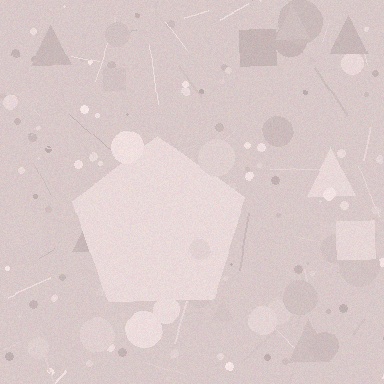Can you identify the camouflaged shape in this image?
The camouflaged shape is a pentagon.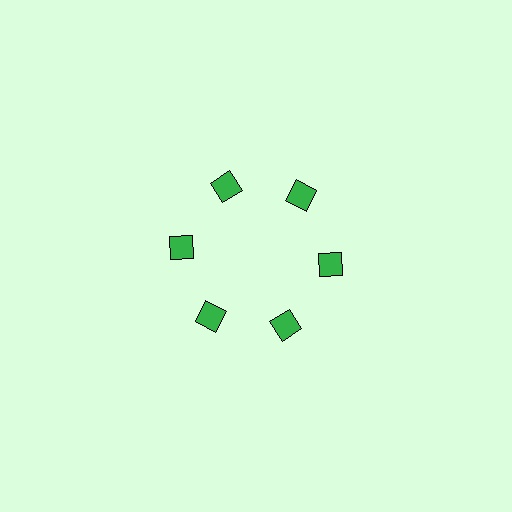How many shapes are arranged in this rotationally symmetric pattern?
There are 6 shapes, arranged in 6 groups of 1.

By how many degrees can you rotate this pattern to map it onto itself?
The pattern maps onto itself every 60 degrees of rotation.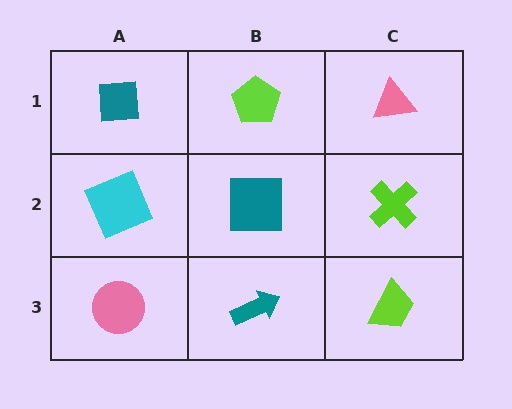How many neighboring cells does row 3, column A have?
2.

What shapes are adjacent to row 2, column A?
A teal square (row 1, column A), a pink circle (row 3, column A), a teal square (row 2, column B).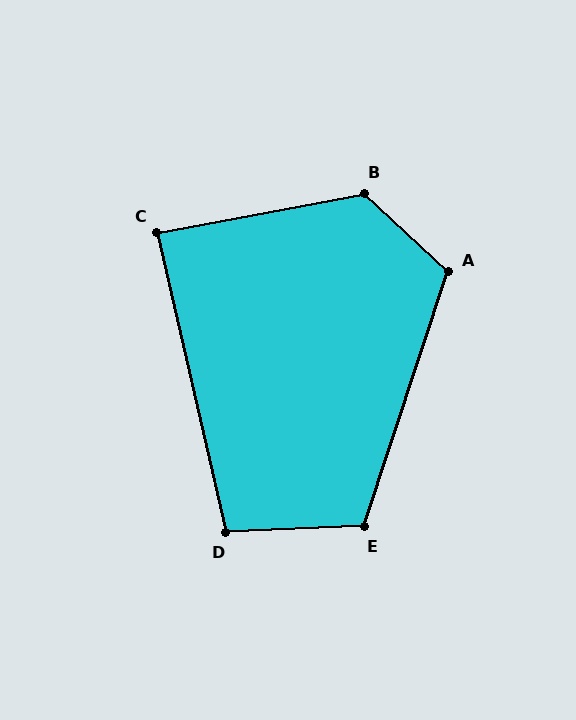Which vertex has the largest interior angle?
B, at approximately 127 degrees.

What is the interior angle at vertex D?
Approximately 101 degrees (obtuse).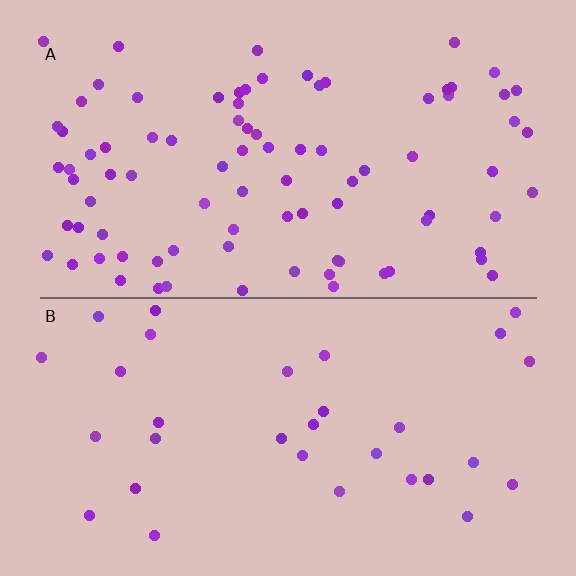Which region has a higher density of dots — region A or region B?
A (the top).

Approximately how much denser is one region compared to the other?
Approximately 2.7× — region A over region B.